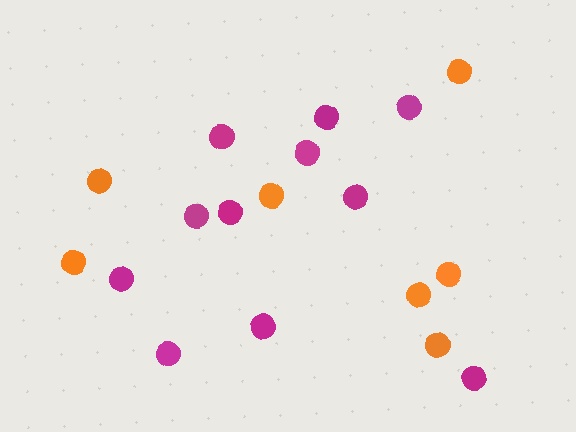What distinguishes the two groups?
There are 2 groups: one group of orange circles (7) and one group of magenta circles (11).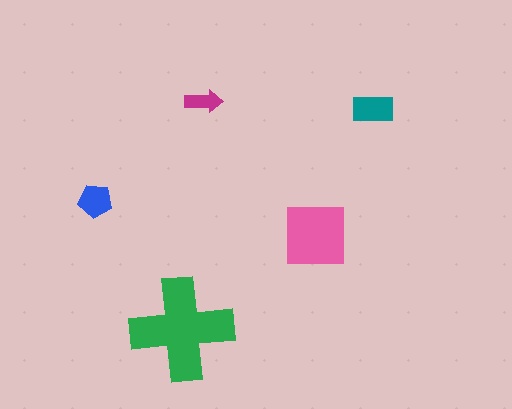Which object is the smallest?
The magenta arrow.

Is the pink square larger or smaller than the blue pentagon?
Larger.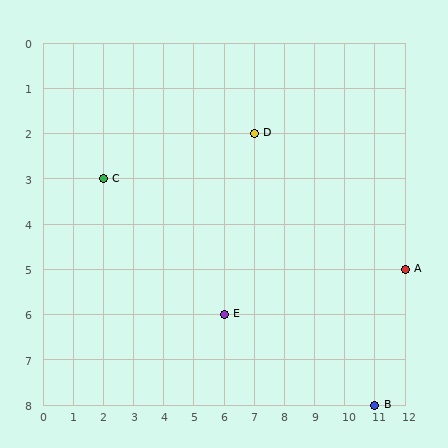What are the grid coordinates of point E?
Point E is at grid coordinates (6, 6).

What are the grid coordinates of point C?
Point C is at grid coordinates (2, 3).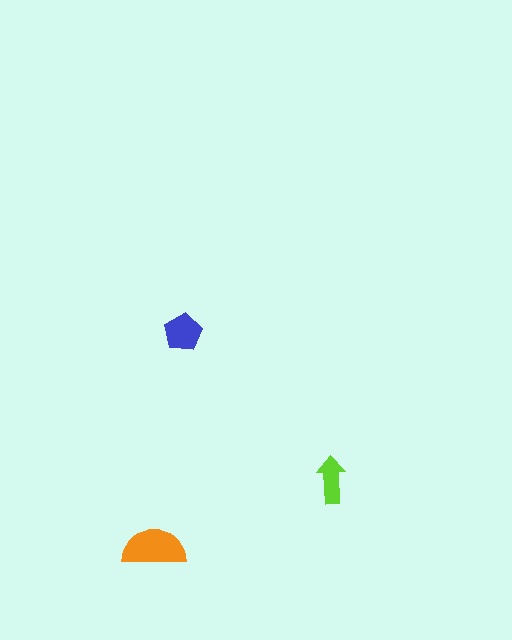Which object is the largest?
The orange semicircle.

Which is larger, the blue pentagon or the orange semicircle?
The orange semicircle.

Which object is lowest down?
The orange semicircle is bottommost.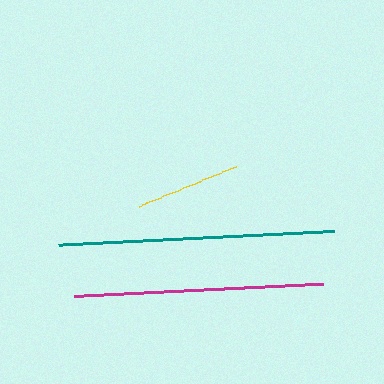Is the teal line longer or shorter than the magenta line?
The teal line is longer than the magenta line.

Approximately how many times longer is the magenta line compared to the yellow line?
The magenta line is approximately 2.4 times the length of the yellow line.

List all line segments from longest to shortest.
From longest to shortest: teal, magenta, yellow.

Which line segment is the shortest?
The yellow line is the shortest at approximately 105 pixels.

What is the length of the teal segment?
The teal segment is approximately 276 pixels long.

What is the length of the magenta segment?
The magenta segment is approximately 249 pixels long.